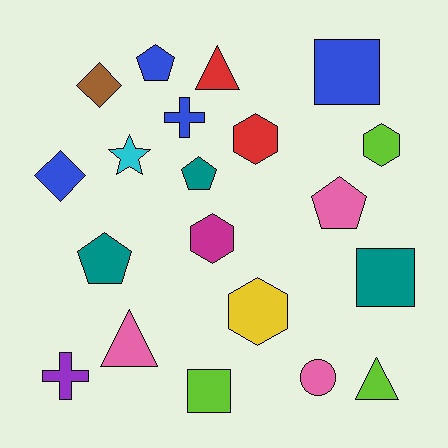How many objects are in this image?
There are 20 objects.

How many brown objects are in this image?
There is 1 brown object.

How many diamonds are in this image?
There are 2 diamonds.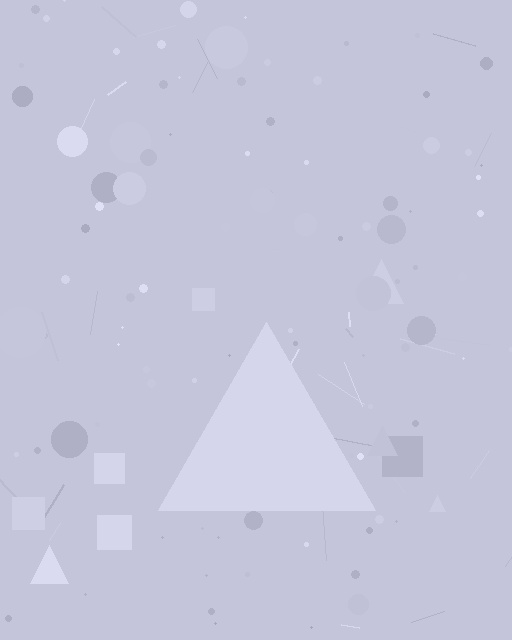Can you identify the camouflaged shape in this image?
The camouflaged shape is a triangle.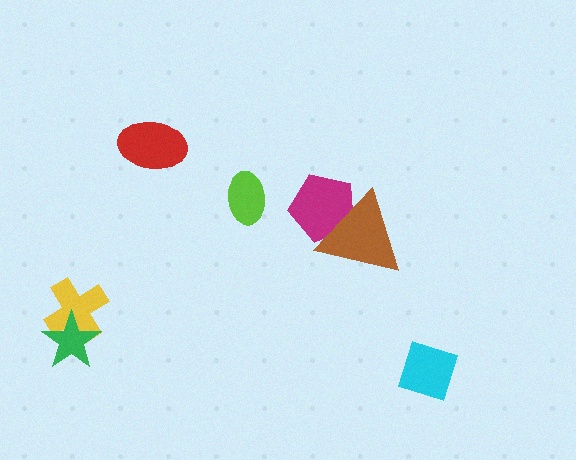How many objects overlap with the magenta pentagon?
1 object overlaps with the magenta pentagon.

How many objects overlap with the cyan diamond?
0 objects overlap with the cyan diamond.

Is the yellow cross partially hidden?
Yes, it is partially covered by another shape.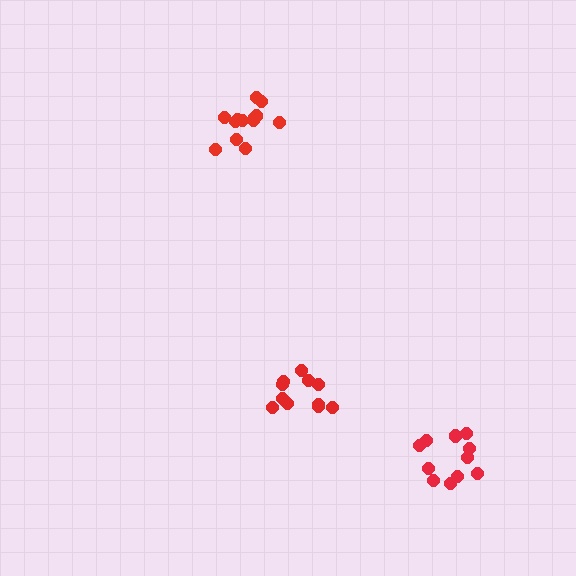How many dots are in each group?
Group 1: 11 dots, Group 2: 13 dots, Group 3: 11 dots (35 total).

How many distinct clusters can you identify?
There are 3 distinct clusters.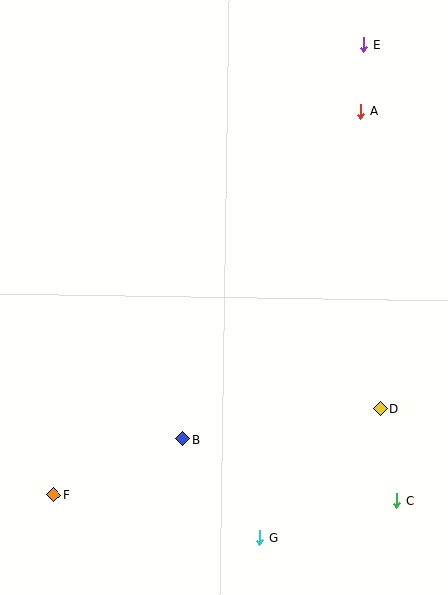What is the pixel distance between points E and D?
The distance between E and D is 364 pixels.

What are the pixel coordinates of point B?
Point B is at (183, 439).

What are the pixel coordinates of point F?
Point F is at (54, 495).